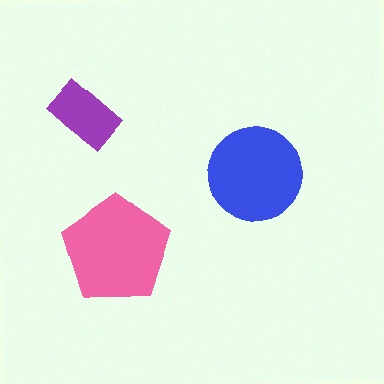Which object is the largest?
The pink pentagon.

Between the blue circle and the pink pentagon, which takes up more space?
The pink pentagon.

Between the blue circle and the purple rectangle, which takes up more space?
The blue circle.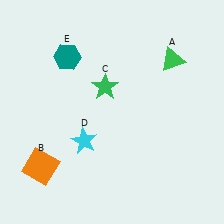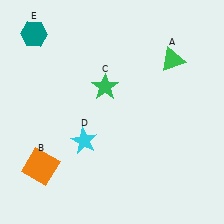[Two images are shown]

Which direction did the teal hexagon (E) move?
The teal hexagon (E) moved left.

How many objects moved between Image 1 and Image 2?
1 object moved between the two images.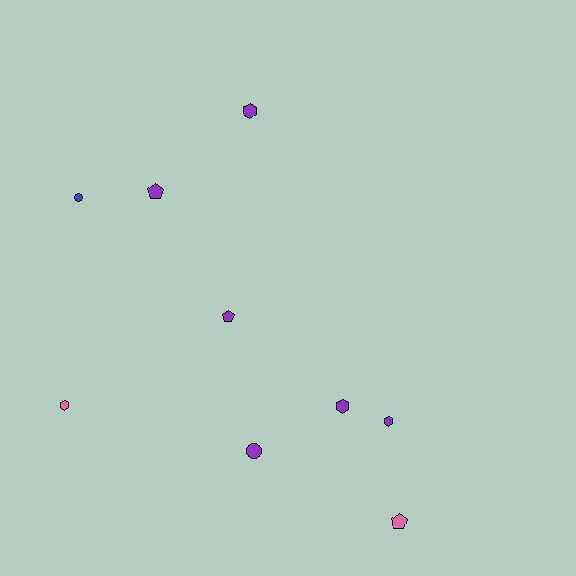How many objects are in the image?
There are 9 objects.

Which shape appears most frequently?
Hexagon, with 4 objects.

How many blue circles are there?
There is 1 blue circle.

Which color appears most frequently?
Purple, with 6 objects.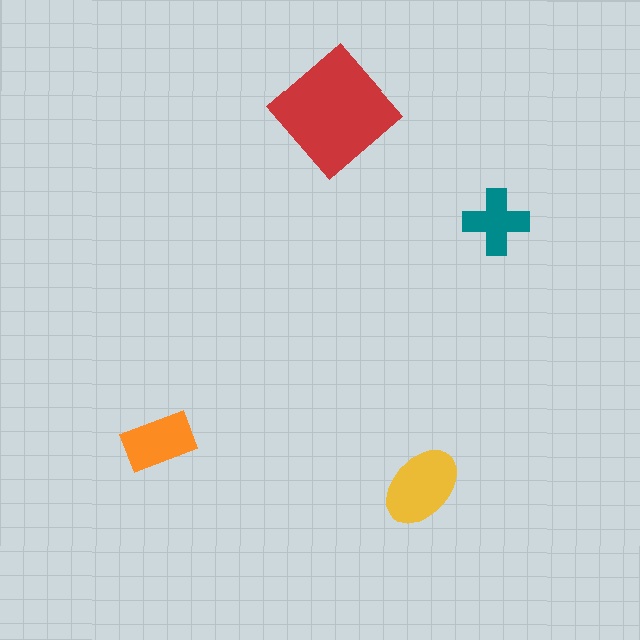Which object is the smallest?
The teal cross.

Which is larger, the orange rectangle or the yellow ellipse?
The yellow ellipse.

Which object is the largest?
The red diamond.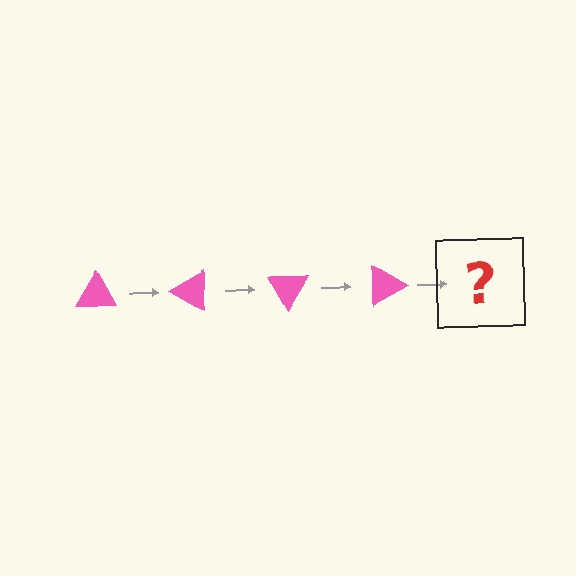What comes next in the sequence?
The next element should be a pink triangle rotated 120 degrees.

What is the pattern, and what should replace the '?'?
The pattern is that the triangle rotates 30 degrees each step. The '?' should be a pink triangle rotated 120 degrees.